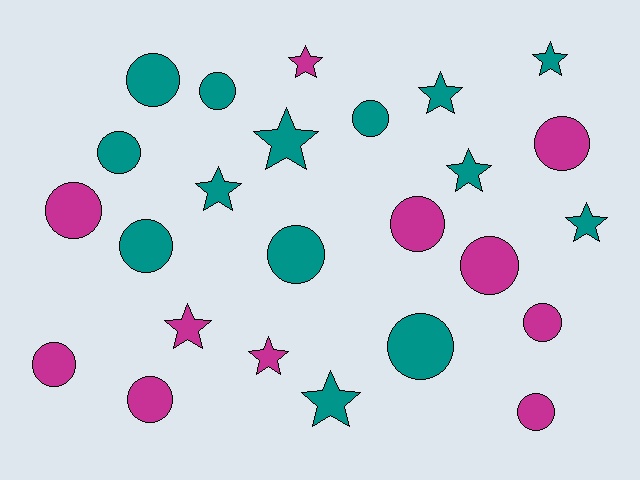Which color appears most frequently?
Teal, with 14 objects.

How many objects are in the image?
There are 25 objects.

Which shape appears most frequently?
Circle, with 15 objects.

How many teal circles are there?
There are 7 teal circles.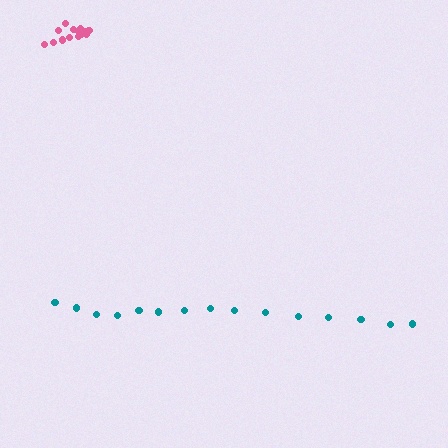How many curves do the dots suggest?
There are 2 distinct paths.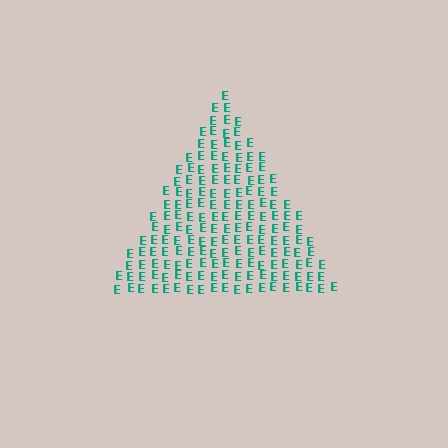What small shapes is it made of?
It is made of small letter E's.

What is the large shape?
The large shape is a triangle.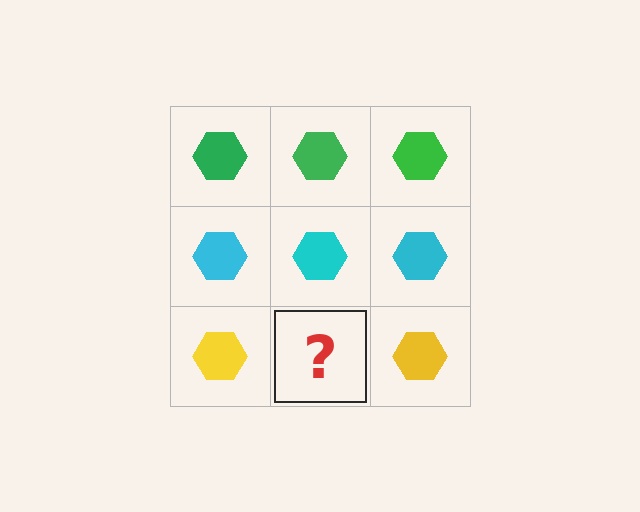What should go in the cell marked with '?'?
The missing cell should contain a yellow hexagon.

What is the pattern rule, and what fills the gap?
The rule is that each row has a consistent color. The gap should be filled with a yellow hexagon.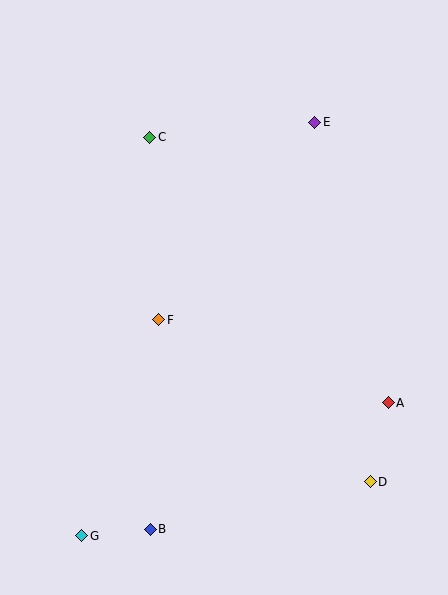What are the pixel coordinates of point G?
Point G is at (82, 536).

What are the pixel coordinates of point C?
Point C is at (150, 137).